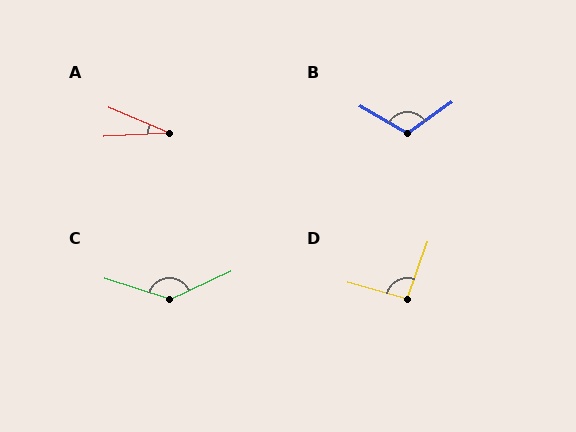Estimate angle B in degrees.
Approximately 115 degrees.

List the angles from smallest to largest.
A (25°), D (94°), B (115°), C (138°).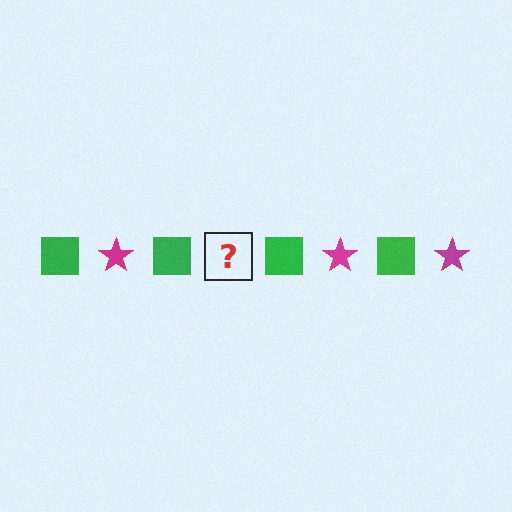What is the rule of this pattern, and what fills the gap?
The rule is that the pattern alternates between green square and magenta star. The gap should be filled with a magenta star.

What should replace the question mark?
The question mark should be replaced with a magenta star.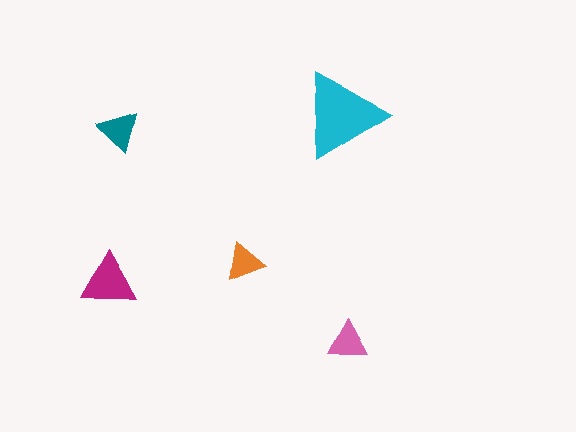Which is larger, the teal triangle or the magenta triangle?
The magenta one.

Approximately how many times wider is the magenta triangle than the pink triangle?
About 1.5 times wider.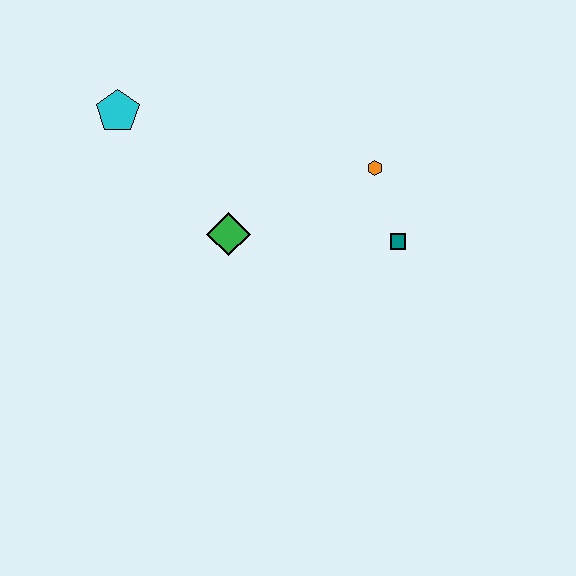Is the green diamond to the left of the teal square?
Yes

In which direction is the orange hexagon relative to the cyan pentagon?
The orange hexagon is to the right of the cyan pentagon.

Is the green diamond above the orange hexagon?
No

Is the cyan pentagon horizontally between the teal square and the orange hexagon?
No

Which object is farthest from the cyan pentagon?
The teal square is farthest from the cyan pentagon.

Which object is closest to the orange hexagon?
The teal square is closest to the orange hexagon.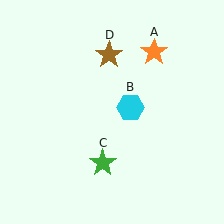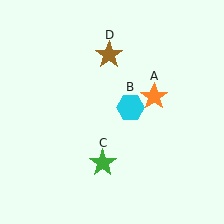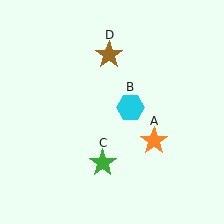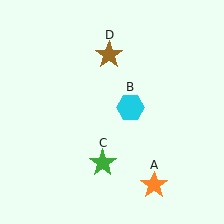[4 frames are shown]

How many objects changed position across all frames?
1 object changed position: orange star (object A).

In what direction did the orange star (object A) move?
The orange star (object A) moved down.